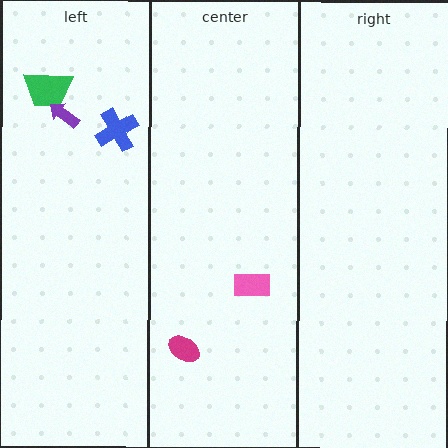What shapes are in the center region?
The pink rectangle, the magenta ellipse.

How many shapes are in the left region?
3.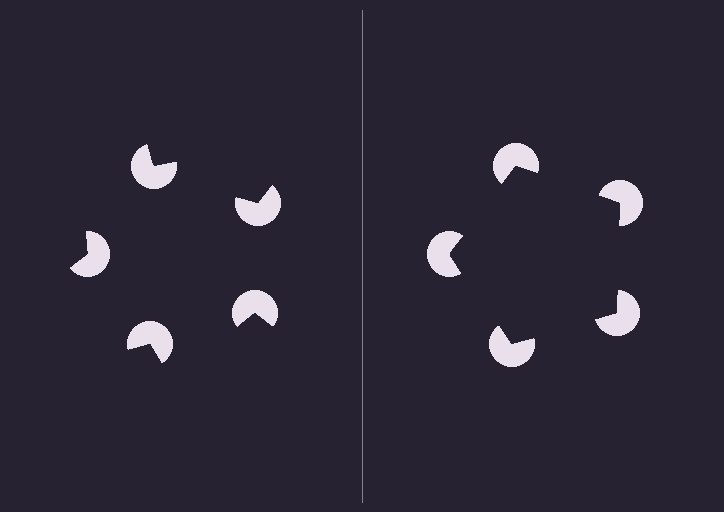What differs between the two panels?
The pac-man discs are positioned identically on both sides; only the wedge orientations differ. On the right they align to a pentagon; on the left they are misaligned.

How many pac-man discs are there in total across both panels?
10 — 5 on each side.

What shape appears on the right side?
An illusory pentagon.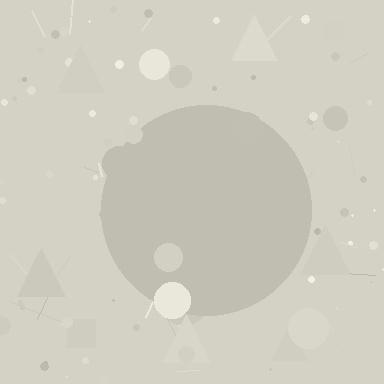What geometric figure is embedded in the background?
A circle is embedded in the background.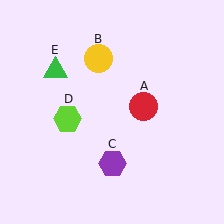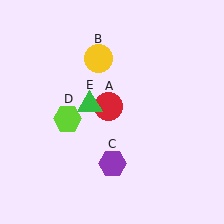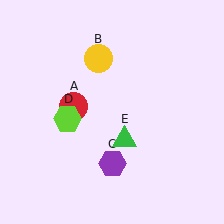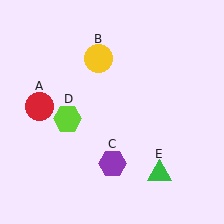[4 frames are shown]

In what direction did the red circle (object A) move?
The red circle (object A) moved left.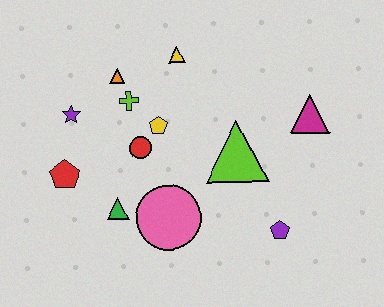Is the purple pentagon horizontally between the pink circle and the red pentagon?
No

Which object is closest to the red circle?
The yellow pentagon is closest to the red circle.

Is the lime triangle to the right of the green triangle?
Yes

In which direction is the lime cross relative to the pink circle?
The lime cross is above the pink circle.